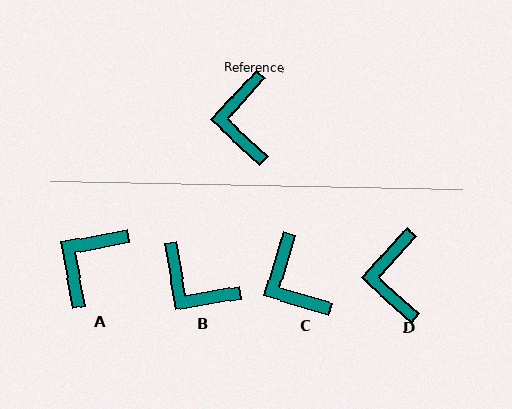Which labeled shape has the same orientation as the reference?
D.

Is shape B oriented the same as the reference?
No, it is off by about 52 degrees.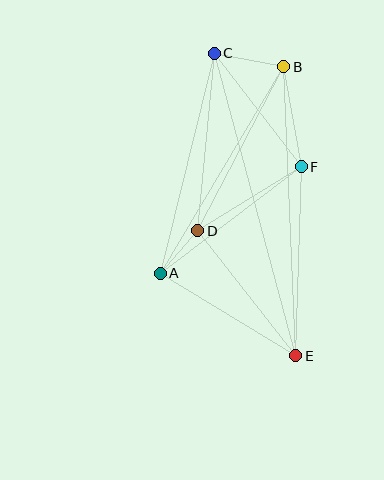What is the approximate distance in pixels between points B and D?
The distance between B and D is approximately 185 pixels.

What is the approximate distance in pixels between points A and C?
The distance between A and C is approximately 226 pixels.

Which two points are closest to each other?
Points A and D are closest to each other.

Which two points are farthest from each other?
Points C and E are farthest from each other.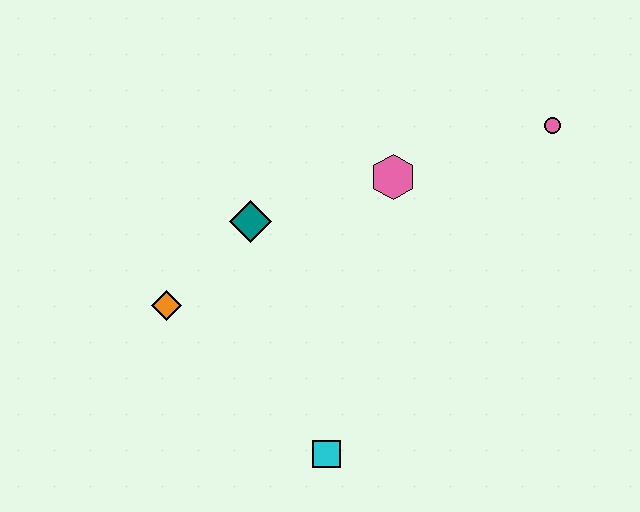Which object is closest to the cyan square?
The orange diamond is closest to the cyan square.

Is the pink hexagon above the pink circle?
No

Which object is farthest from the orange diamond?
The pink circle is farthest from the orange diamond.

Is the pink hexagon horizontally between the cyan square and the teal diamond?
No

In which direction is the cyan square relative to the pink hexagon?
The cyan square is below the pink hexagon.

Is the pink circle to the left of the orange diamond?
No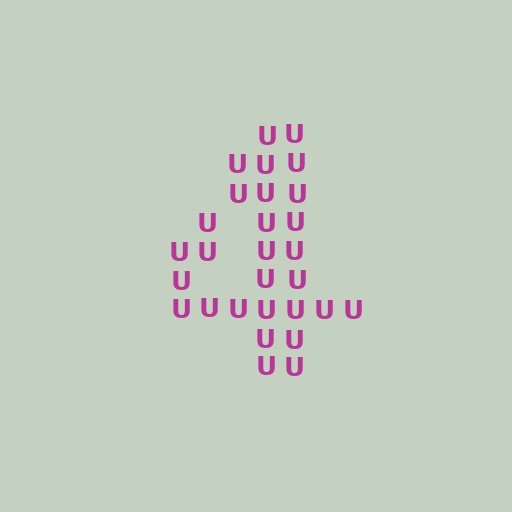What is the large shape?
The large shape is the digit 4.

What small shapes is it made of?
It is made of small letter U's.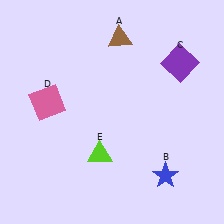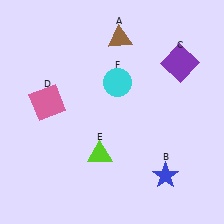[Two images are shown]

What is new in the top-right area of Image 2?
A cyan circle (F) was added in the top-right area of Image 2.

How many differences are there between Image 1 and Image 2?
There is 1 difference between the two images.